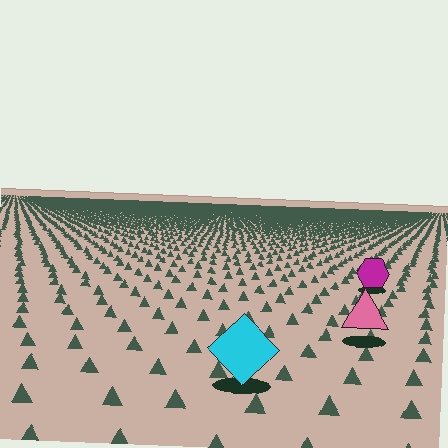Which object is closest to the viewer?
The cyan diamond is closest. The texture marks near it are larger and more spread out.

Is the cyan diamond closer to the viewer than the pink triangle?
Yes. The cyan diamond is closer — you can tell from the texture gradient: the ground texture is coarser near it.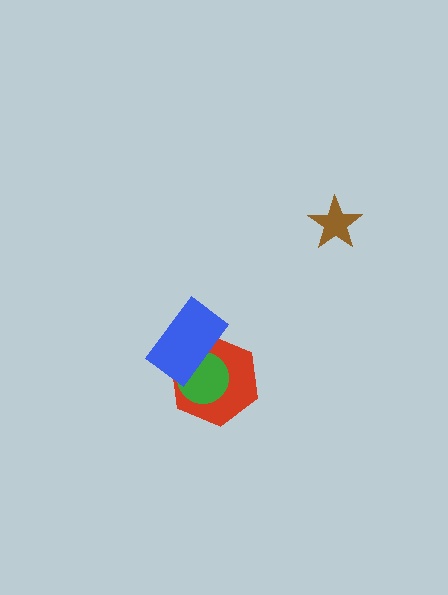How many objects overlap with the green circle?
2 objects overlap with the green circle.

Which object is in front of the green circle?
The blue rectangle is in front of the green circle.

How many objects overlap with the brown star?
0 objects overlap with the brown star.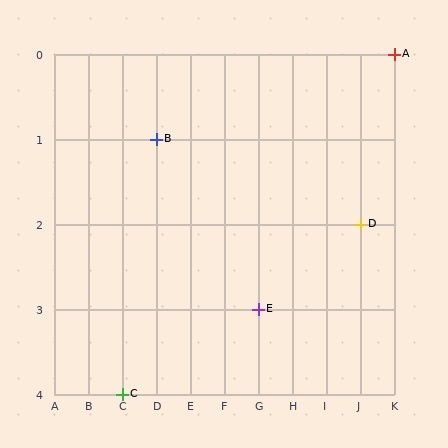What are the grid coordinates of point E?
Point E is at grid coordinates (G, 3).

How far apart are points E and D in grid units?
Points E and D are 3 columns and 1 row apart (about 3.2 grid units diagonally).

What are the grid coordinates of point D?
Point D is at grid coordinates (J, 2).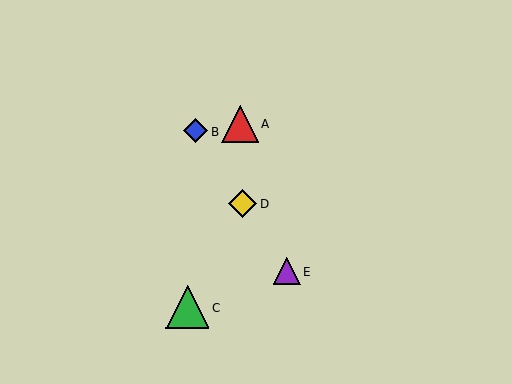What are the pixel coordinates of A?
Object A is at (240, 124).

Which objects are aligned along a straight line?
Objects B, D, E are aligned along a straight line.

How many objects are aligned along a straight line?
3 objects (B, D, E) are aligned along a straight line.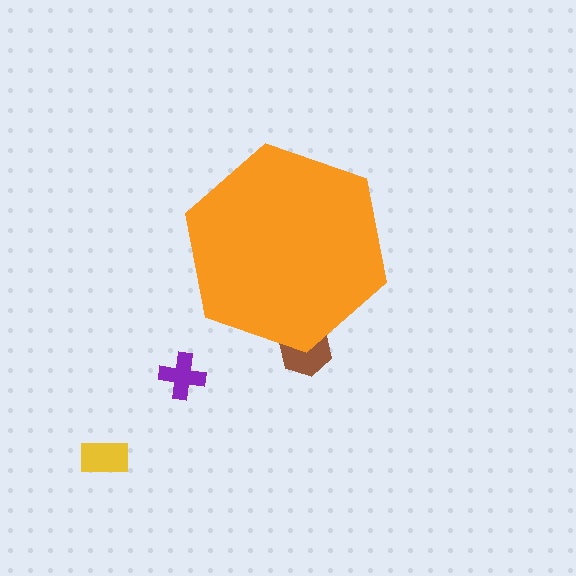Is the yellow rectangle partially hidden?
No, the yellow rectangle is fully visible.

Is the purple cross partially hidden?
No, the purple cross is fully visible.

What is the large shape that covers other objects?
An orange hexagon.